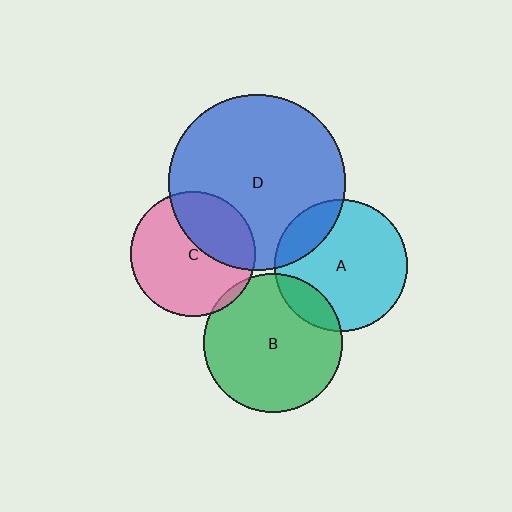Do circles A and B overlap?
Yes.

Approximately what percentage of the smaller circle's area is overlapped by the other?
Approximately 15%.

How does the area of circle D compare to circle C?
Approximately 2.0 times.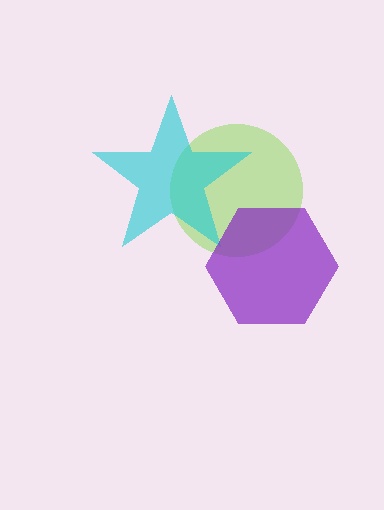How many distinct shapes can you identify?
There are 3 distinct shapes: a lime circle, a cyan star, a purple hexagon.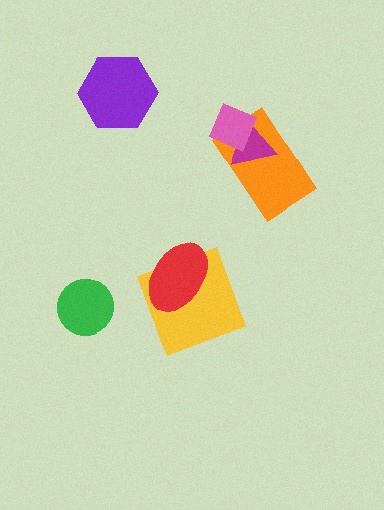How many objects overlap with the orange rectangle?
2 objects overlap with the orange rectangle.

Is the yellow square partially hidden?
Yes, it is partially covered by another shape.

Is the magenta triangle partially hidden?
Yes, it is partially covered by another shape.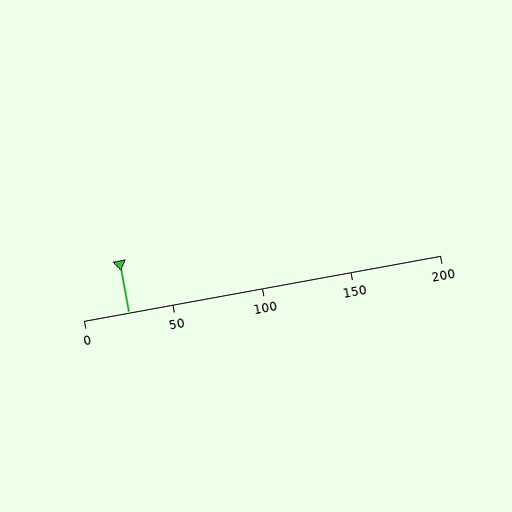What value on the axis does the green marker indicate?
The marker indicates approximately 25.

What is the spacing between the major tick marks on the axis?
The major ticks are spaced 50 apart.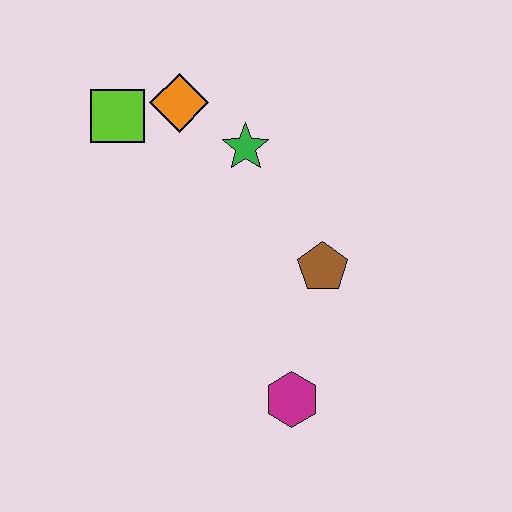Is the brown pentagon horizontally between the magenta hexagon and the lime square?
No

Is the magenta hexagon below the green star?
Yes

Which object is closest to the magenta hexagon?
The brown pentagon is closest to the magenta hexagon.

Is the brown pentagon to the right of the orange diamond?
Yes